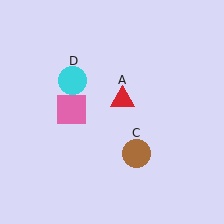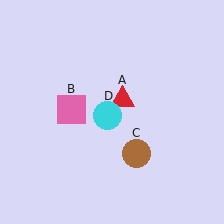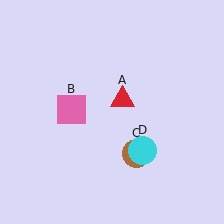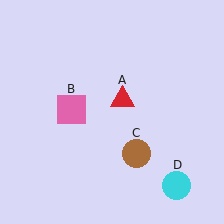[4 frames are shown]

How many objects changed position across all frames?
1 object changed position: cyan circle (object D).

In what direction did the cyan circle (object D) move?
The cyan circle (object D) moved down and to the right.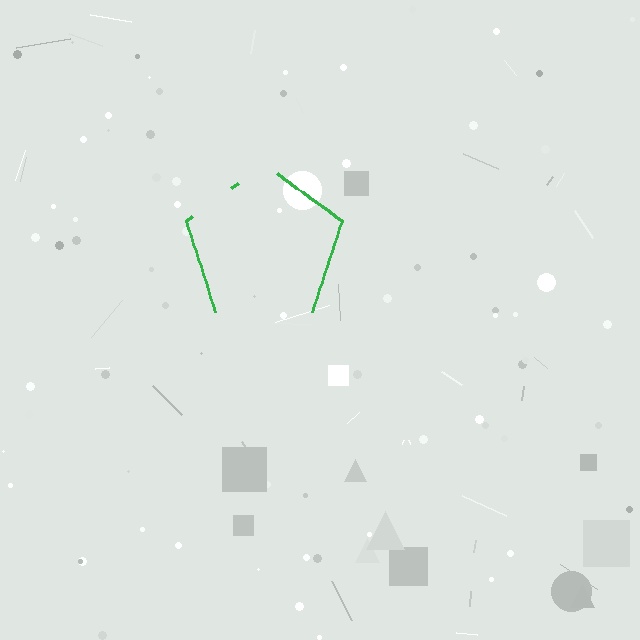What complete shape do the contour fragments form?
The contour fragments form a pentagon.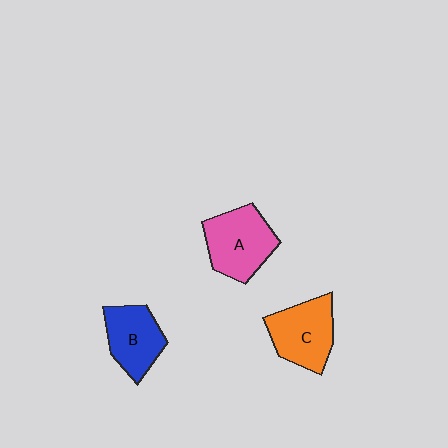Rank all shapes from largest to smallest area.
From largest to smallest: A (pink), C (orange), B (blue).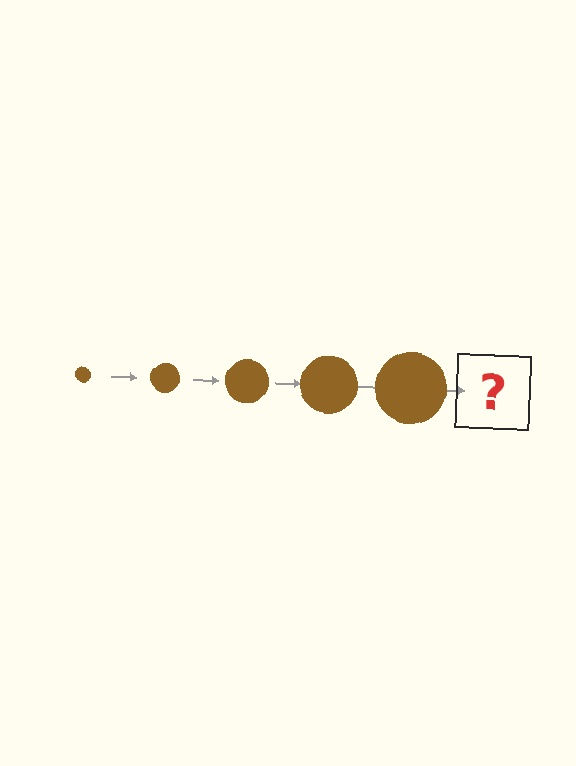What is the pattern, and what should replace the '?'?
The pattern is that the circle gets progressively larger each step. The '?' should be a brown circle, larger than the previous one.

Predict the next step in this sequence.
The next step is a brown circle, larger than the previous one.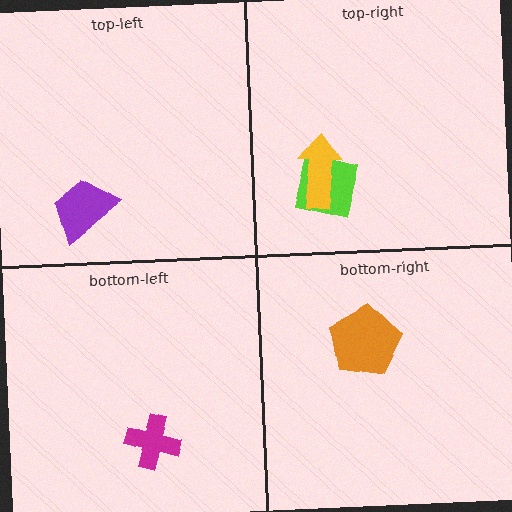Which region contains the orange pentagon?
The bottom-right region.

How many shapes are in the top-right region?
2.